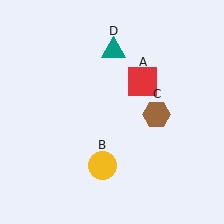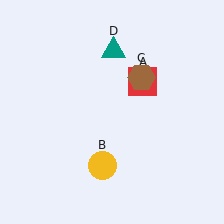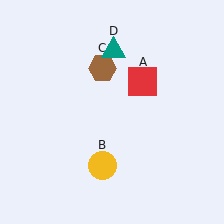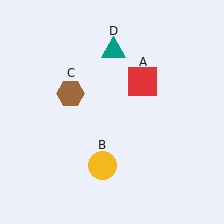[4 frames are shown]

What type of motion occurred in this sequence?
The brown hexagon (object C) rotated counterclockwise around the center of the scene.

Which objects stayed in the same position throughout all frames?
Red square (object A) and yellow circle (object B) and teal triangle (object D) remained stationary.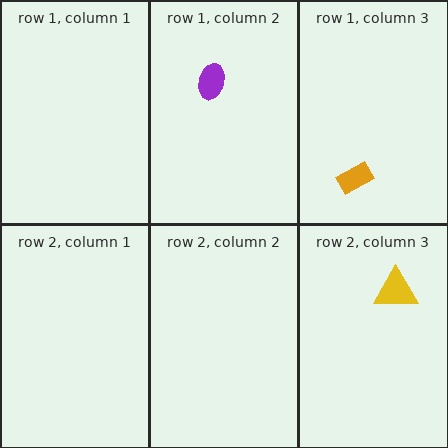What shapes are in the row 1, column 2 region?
The purple ellipse.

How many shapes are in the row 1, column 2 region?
1.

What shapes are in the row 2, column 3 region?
The yellow triangle.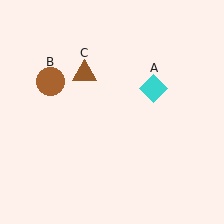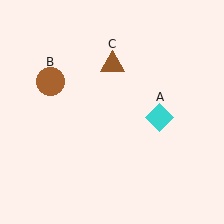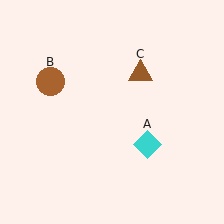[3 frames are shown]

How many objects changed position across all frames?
2 objects changed position: cyan diamond (object A), brown triangle (object C).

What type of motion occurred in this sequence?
The cyan diamond (object A), brown triangle (object C) rotated clockwise around the center of the scene.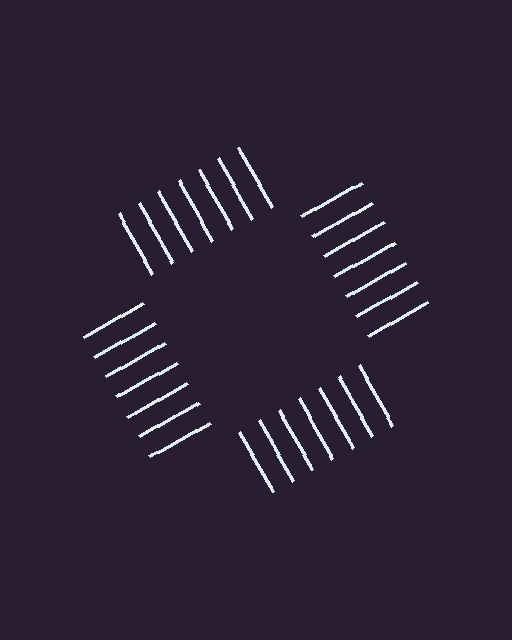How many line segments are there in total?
28 — 7 along each of the 4 edges.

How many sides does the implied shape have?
4 sides — the line-ends trace a square.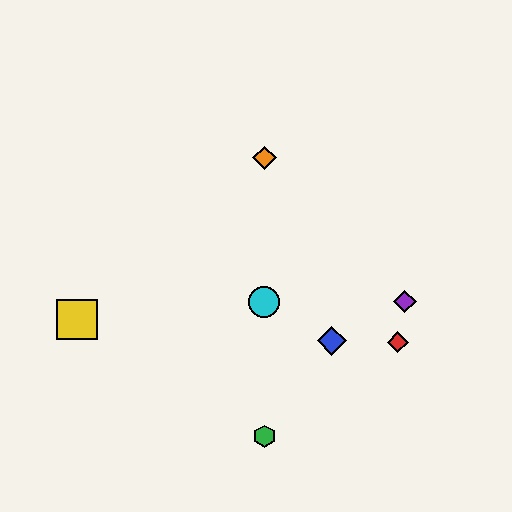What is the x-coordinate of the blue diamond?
The blue diamond is at x≈332.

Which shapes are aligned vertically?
The green hexagon, the orange diamond, the cyan circle are aligned vertically.